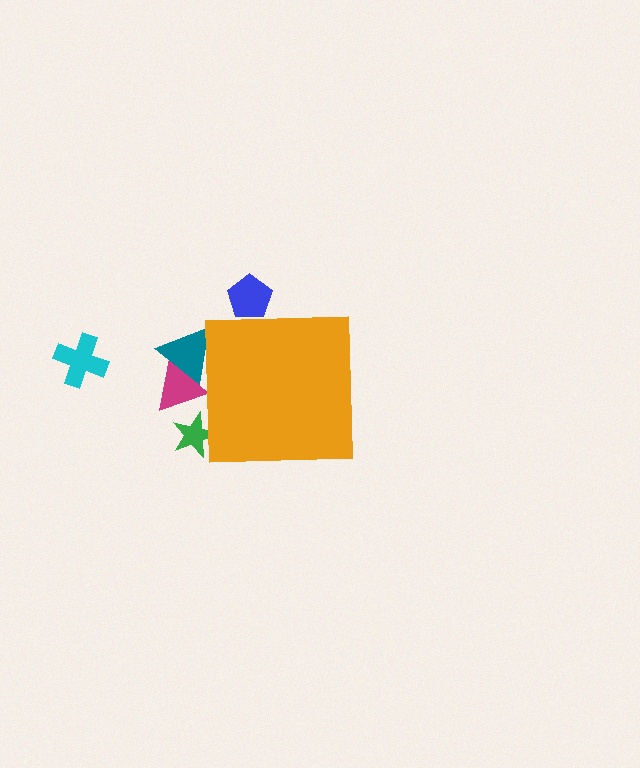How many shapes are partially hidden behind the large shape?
4 shapes are partially hidden.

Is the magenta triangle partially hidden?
Yes, the magenta triangle is partially hidden behind the orange square.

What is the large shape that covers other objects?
An orange square.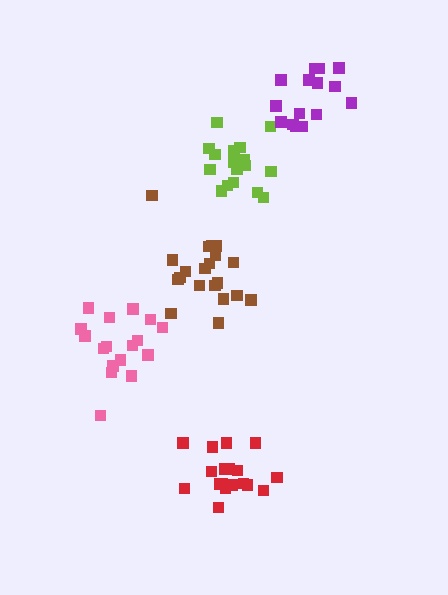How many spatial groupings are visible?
There are 5 spatial groupings.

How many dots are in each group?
Group 1: 19 dots, Group 2: 20 dots, Group 3: 17 dots, Group 4: 16 dots, Group 5: 18 dots (90 total).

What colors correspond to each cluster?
The clusters are colored: pink, brown, lime, purple, red.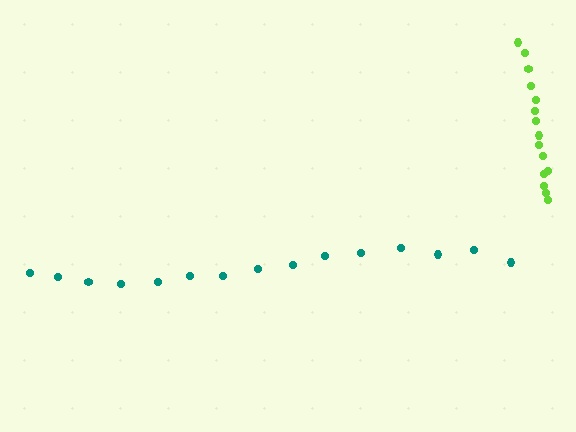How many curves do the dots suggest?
There are 2 distinct paths.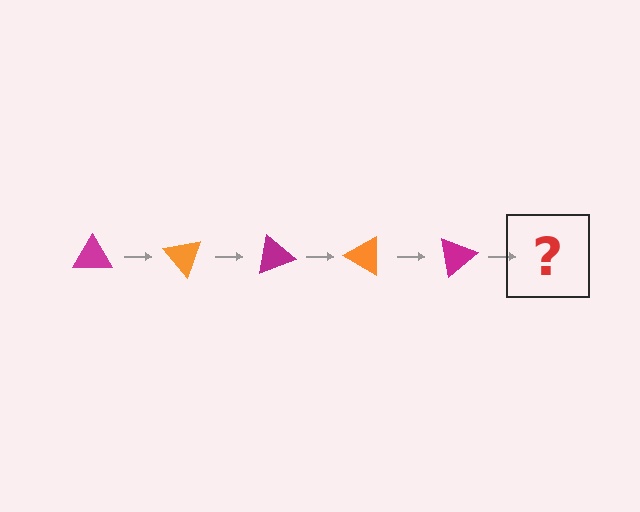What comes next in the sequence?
The next element should be an orange triangle, rotated 250 degrees from the start.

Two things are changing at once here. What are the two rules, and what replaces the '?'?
The two rules are that it rotates 50 degrees each step and the color cycles through magenta and orange. The '?' should be an orange triangle, rotated 250 degrees from the start.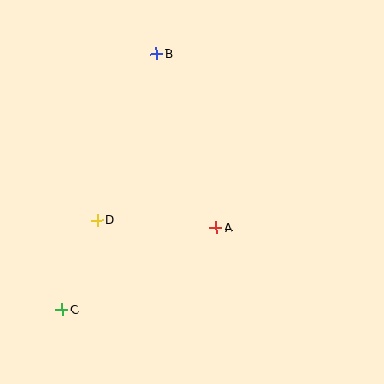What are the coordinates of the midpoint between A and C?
The midpoint between A and C is at (139, 269).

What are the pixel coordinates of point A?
Point A is at (216, 228).